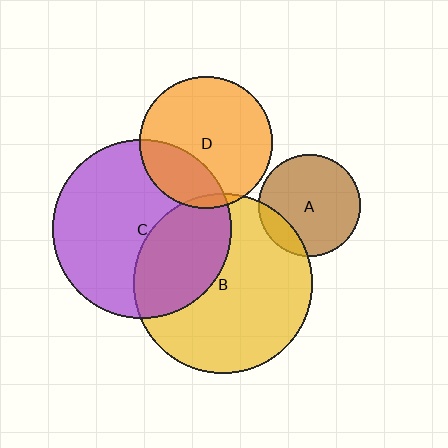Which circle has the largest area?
Circle B (yellow).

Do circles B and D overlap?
Yes.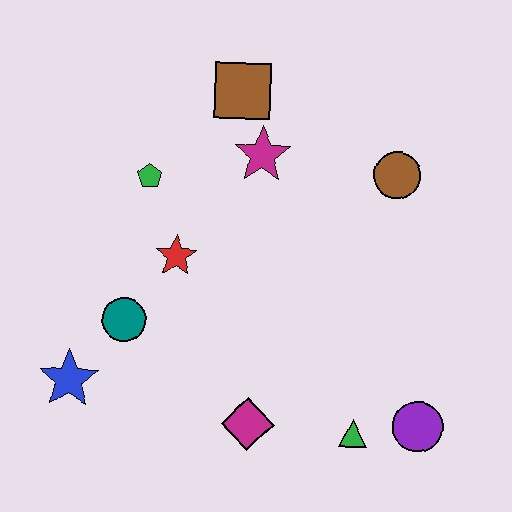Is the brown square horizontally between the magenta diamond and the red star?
Yes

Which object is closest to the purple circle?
The green triangle is closest to the purple circle.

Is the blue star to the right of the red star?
No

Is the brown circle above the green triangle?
Yes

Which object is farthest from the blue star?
The brown circle is farthest from the blue star.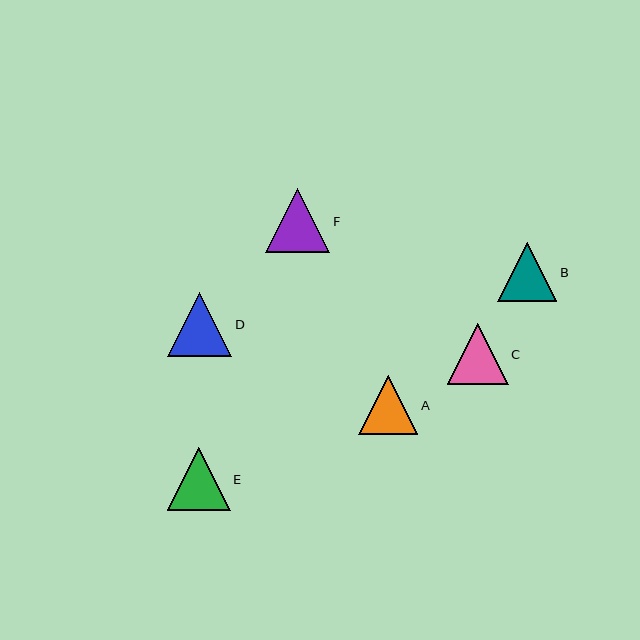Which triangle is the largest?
Triangle F is the largest with a size of approximately 64 pixels.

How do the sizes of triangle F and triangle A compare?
Triangle F and triangle A are approximately the same size.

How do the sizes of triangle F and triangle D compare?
Triangle F and triangle D are approximately the same size.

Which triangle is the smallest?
Triangle A is the smallest with a size of approximately 59 pixels.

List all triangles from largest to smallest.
From largest to smallest: F, D, E, C, B, A.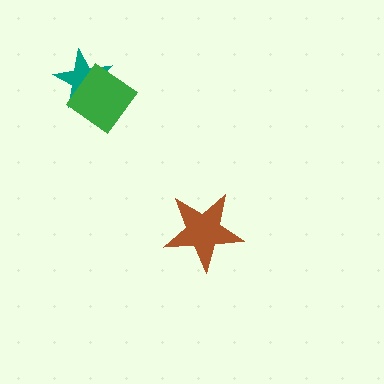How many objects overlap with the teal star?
1 object overlaps with the teal star.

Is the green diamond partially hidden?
No, no other shape covers it.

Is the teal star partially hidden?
Yes, it is partially covered by another shape.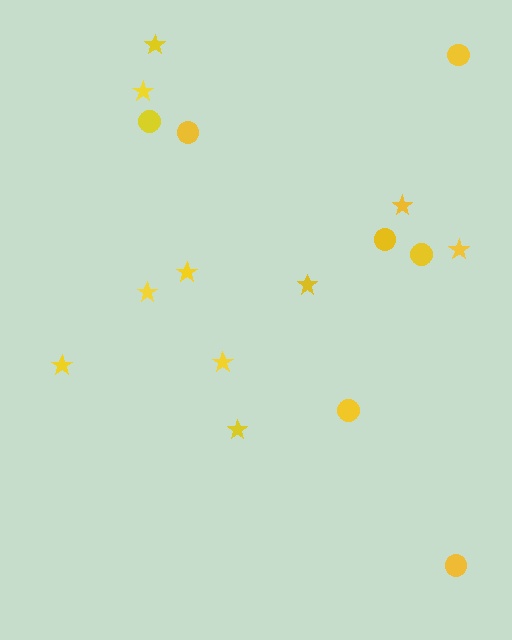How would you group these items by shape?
There are 2 groups: one group of stars (10) and one group of circles (7).